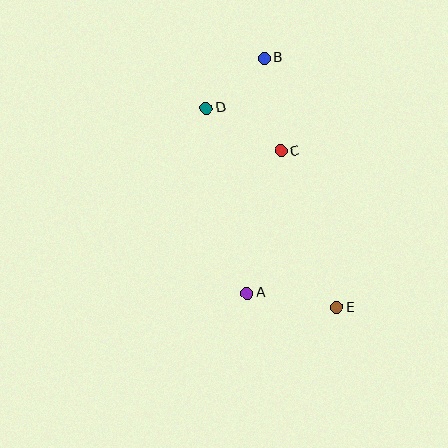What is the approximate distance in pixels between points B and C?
The distance between B and C is approximately 94 pixels.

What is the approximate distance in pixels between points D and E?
The distance between D and E is approximately 238 pixels.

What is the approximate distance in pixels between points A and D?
The distance between A and D is approximately 190 pixels.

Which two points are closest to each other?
Points B and D are closest to each other.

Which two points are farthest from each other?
Points B and E are farthest from each other.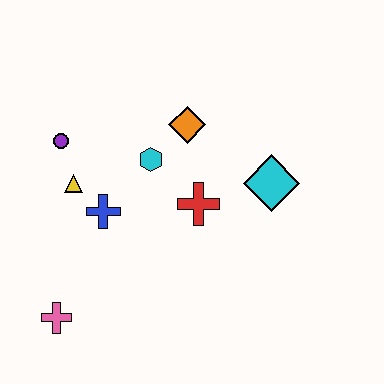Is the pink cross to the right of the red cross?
No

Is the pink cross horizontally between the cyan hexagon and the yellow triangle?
No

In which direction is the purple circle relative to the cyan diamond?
The purple circle is to the left of the cyan diamond.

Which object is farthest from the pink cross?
The cyan diamond is farthest from the pink cross.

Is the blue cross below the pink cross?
No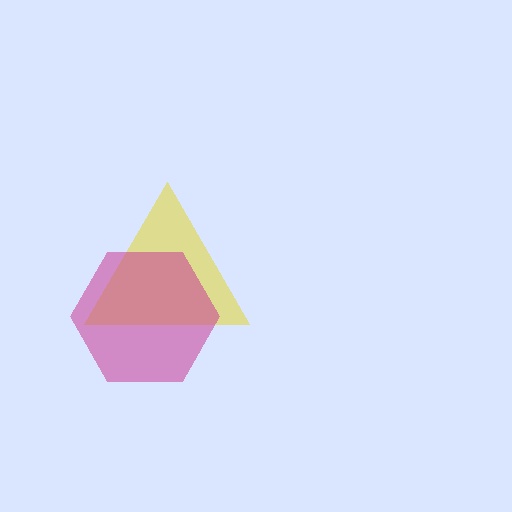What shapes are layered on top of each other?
The layered shapes are: a yellow triangle, a magenta hexagon.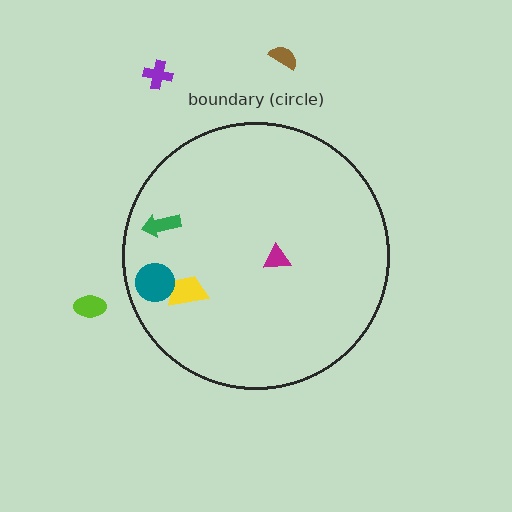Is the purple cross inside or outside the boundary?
Outside.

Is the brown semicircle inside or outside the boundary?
Outside.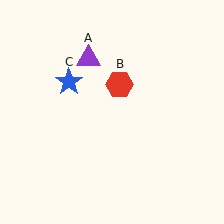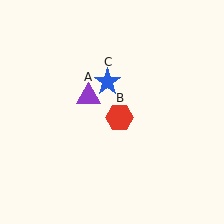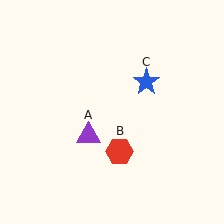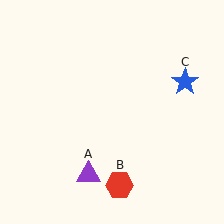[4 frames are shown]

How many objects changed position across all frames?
3 objects changed position: purple triangle (object A), red hexagon (object B), blue star (object C).